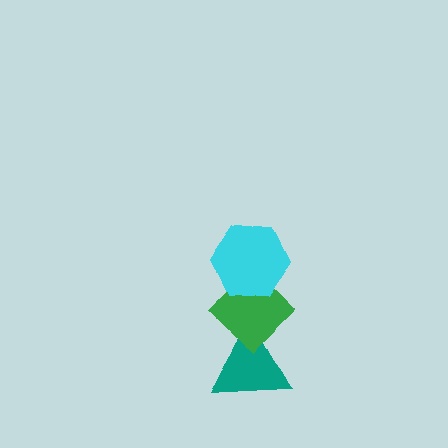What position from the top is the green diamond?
The green diamond is 2nd from the top.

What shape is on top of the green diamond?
The cyan hexagon is on top of the green diamond.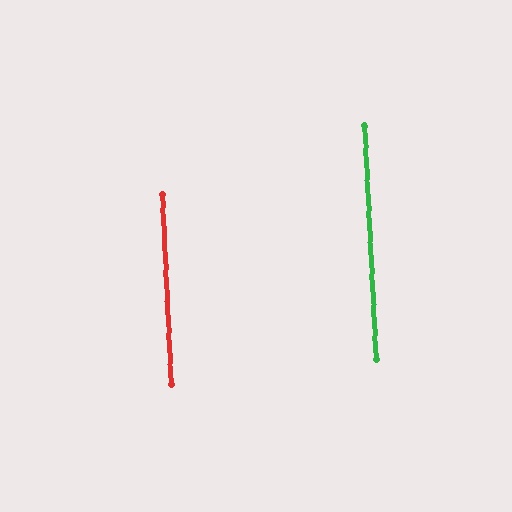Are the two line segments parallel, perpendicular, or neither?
Parallel — their directions differ by only 0.2°.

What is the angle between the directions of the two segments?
Approximately 0 degrees.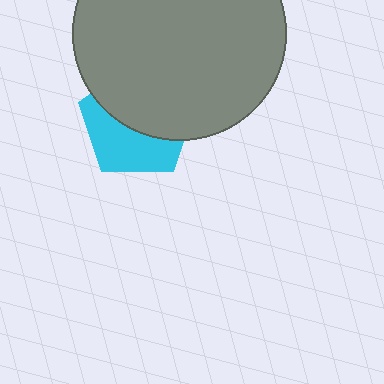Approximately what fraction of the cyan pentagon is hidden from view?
Roughly 56% of the cyan pentagon is hidden behind the gray circle.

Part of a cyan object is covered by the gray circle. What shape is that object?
It is a pentagon.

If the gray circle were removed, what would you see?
You would see the complete cyan pentagon.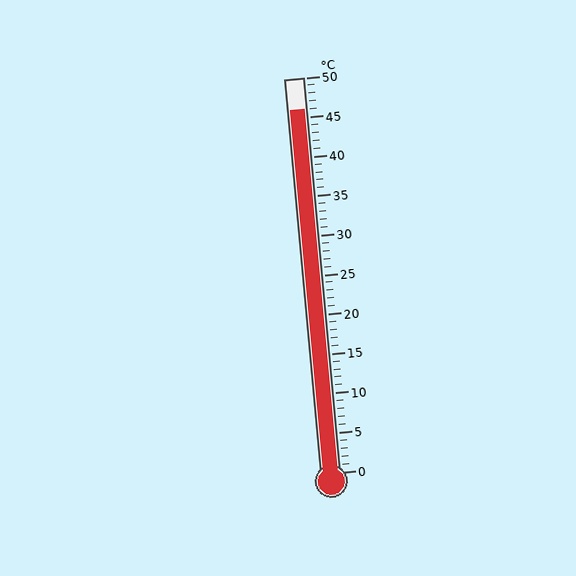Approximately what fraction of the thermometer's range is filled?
The thermometer is filled to approximately 90% of its range.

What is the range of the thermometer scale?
The thermometer scale ranges from 0°C to 50°C.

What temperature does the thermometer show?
The thermometer shows approximately 46°C.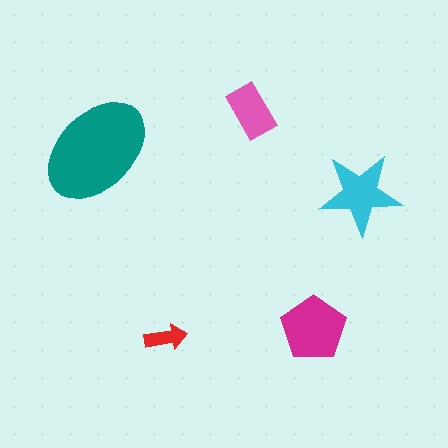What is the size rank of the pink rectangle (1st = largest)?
4th.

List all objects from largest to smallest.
The teal ellipse, the magenta pentagon, the cyan star, the pink rectangle, the red arrow.